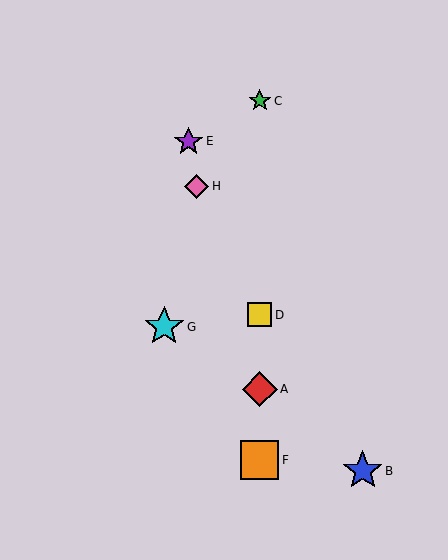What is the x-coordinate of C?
Object C is at x≈260.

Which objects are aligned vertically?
Objects A, C, D, F are aligned vertically.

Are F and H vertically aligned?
No, F is at x≈260 and H is at x≈197.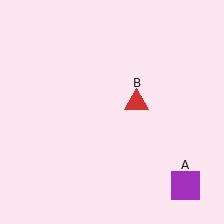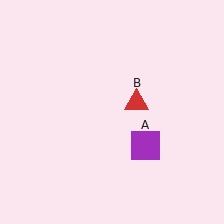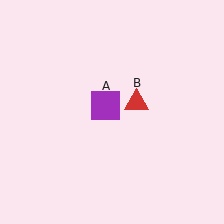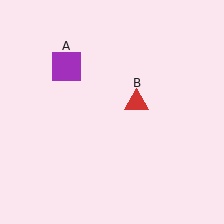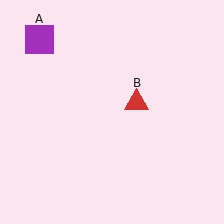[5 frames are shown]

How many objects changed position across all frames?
1 object changed position: purple square (object A).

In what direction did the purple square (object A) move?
The purple square (object A) moved up and to the left.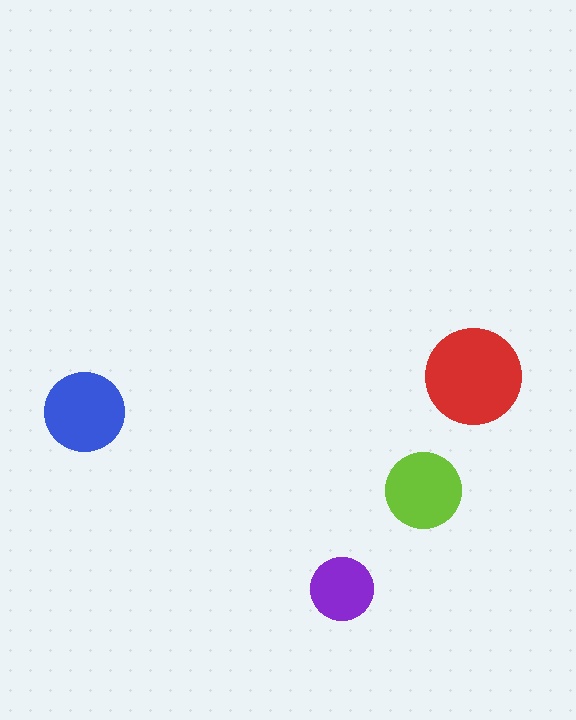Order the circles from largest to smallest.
the red one, the blue one, the lime one, the purple one.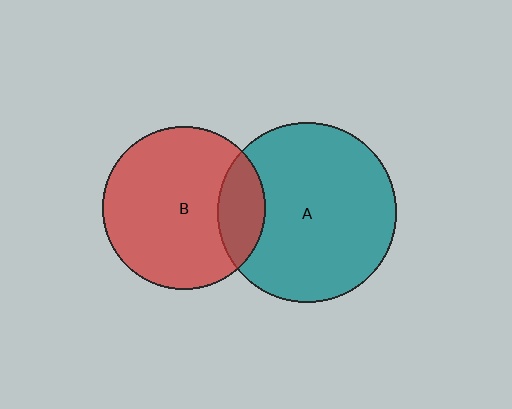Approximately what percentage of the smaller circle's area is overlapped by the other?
Approximately 20%.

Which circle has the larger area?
Circle A (teal).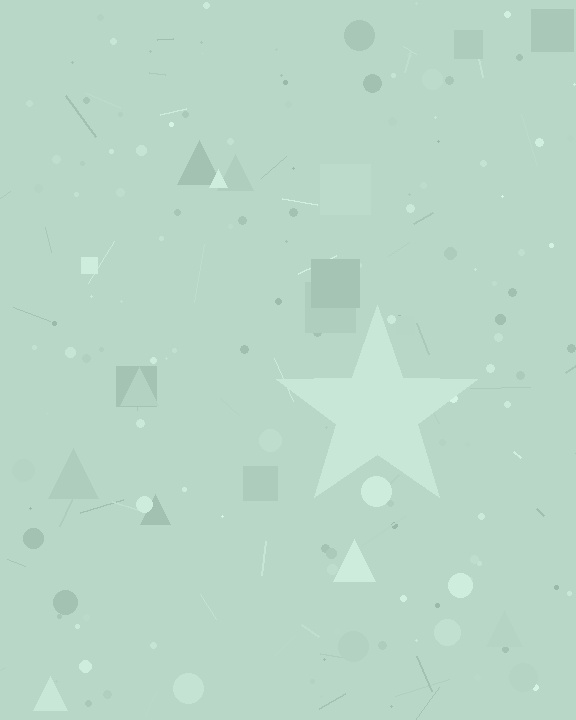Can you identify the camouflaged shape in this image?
The camouflaged shape is a star.